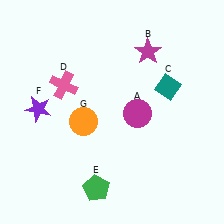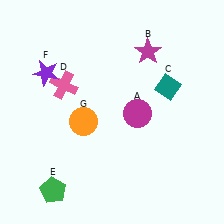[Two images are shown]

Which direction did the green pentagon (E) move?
The green pentagon (E) moved left.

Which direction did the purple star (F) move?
The purple star (F) moved up.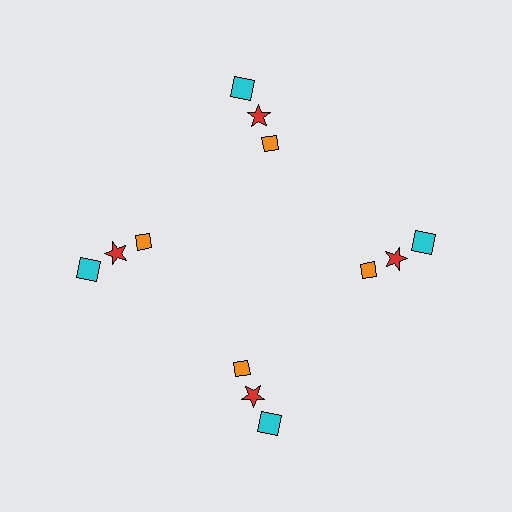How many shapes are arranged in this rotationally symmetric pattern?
There are 12 shapes, arranged in 4 groups of 3.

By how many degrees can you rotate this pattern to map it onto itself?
The pattern maps onto itself every 90 degrees of rotation.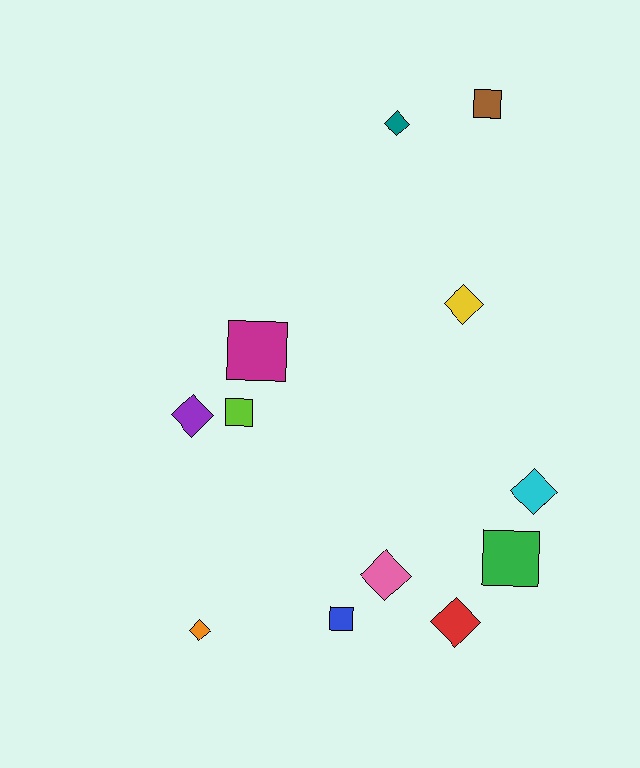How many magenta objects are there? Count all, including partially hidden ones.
There is 1 magenta object.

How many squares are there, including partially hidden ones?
There are 5 squares.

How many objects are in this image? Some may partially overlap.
There are 12 objects.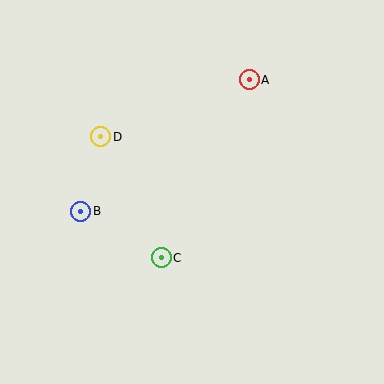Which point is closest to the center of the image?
Point C at (161, 258) is closest to the center.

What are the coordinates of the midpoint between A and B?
The midpoint between A and B is at (165, 145).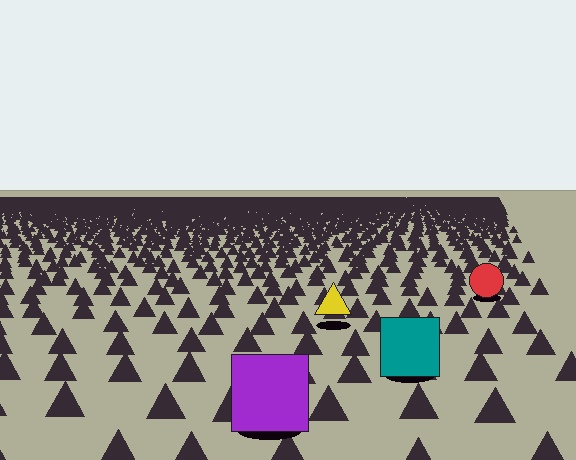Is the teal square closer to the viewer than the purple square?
No. The purple square is closer — you can tell from the texture gradient: the ground texture is coarser near it.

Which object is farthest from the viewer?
The red circle is farthest from the viewer. It appears smaller and the ground texture around it is denser.